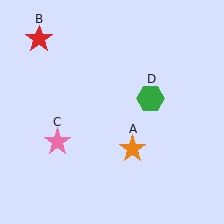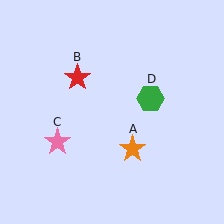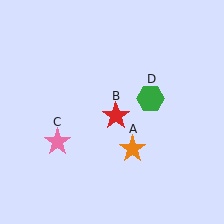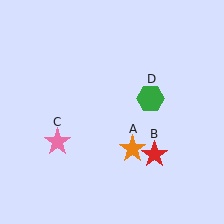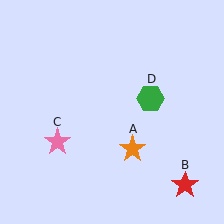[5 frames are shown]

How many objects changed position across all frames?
1 object changed position: red star (object B).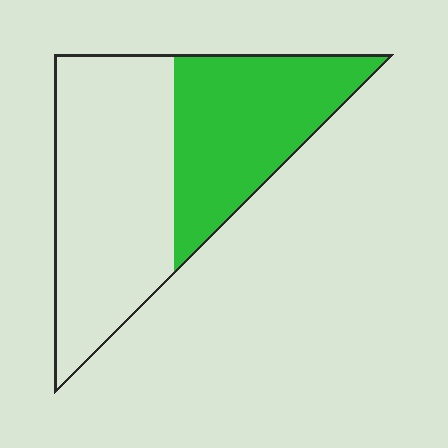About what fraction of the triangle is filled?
About two fifths (2/5).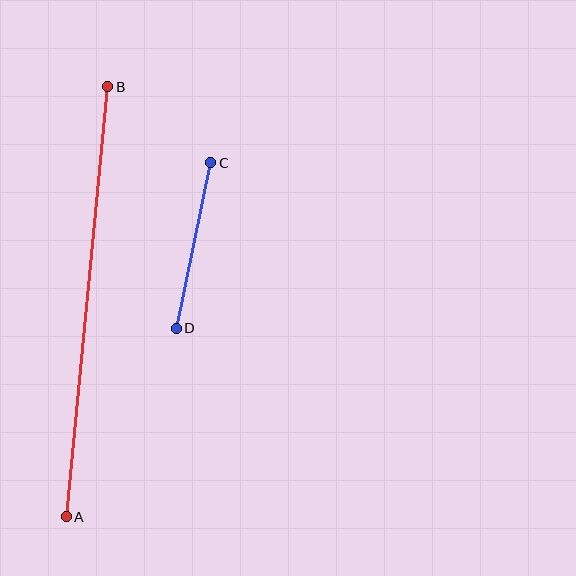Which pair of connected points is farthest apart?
Points A and B are farthest apart.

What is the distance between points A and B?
The distance is approximately 432 pixels.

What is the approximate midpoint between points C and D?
The midpoint is at approximately (194, 246) pixels.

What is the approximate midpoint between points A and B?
The midpoint is at approximately (87, 302) pixels.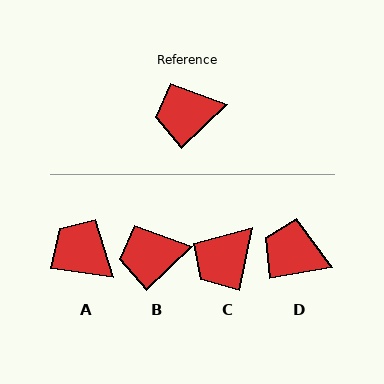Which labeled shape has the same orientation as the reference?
B.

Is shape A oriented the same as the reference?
No, it is off by about 53 degrees.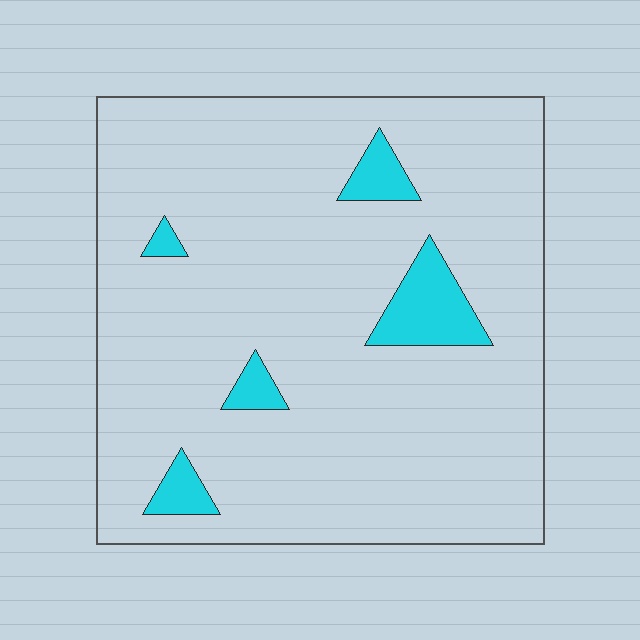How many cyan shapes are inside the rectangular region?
5.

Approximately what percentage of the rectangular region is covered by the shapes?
Approximately 10%.